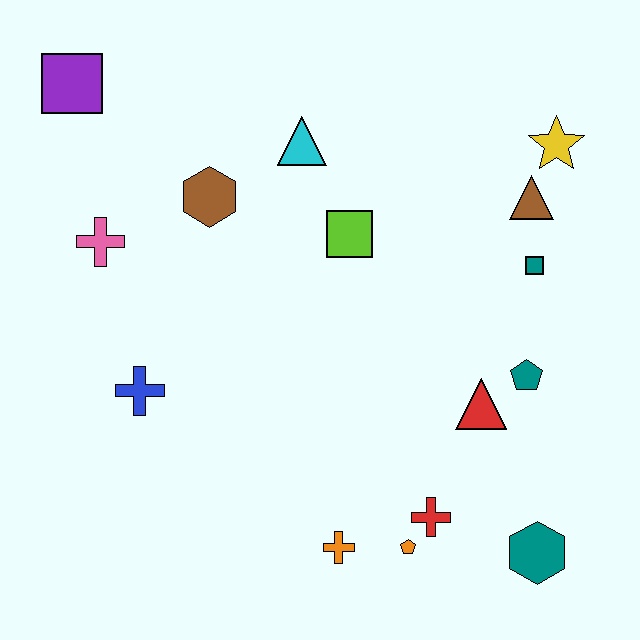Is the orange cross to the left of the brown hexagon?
No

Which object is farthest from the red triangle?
The purple square is farthest from the red triangle.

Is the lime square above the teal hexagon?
Yes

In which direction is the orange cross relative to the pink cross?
The orange cross is below the pink cross.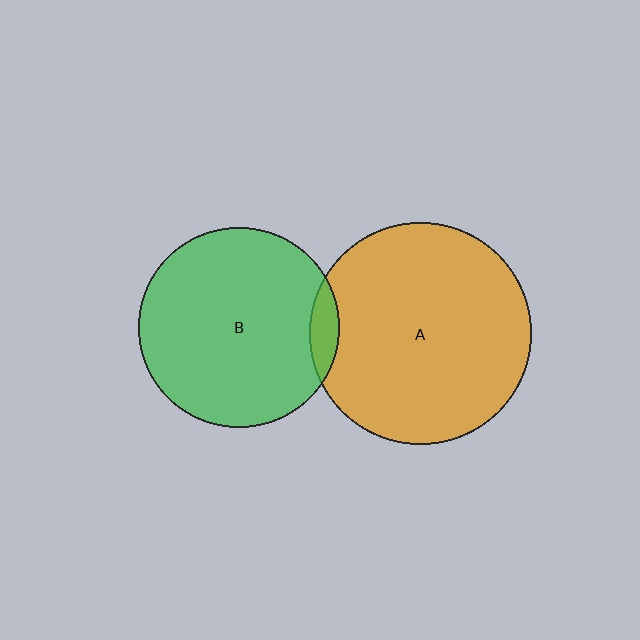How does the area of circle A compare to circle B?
Approximately 1.2 times.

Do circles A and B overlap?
Yes.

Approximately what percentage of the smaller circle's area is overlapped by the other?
Approximately 5%.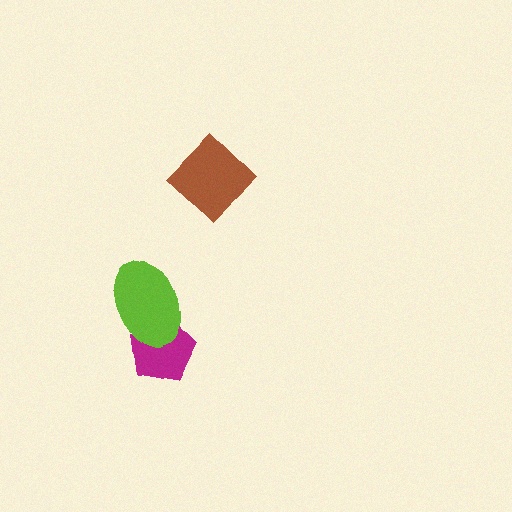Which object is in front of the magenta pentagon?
The lime ellipse is in front of the magenta pentagon.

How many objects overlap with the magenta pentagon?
1 object overlaps with the magenta pentagon.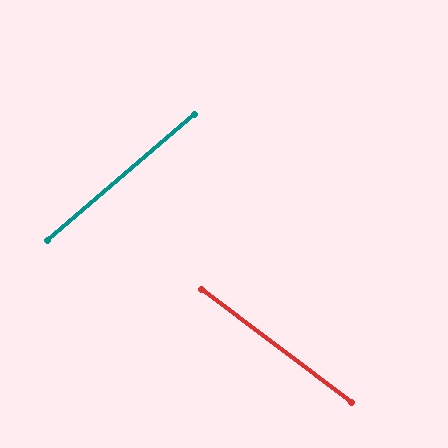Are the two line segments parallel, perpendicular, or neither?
Neither parallel nor perpendicular — they differ by about 78°.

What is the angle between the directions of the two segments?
Approximately 78 degrees.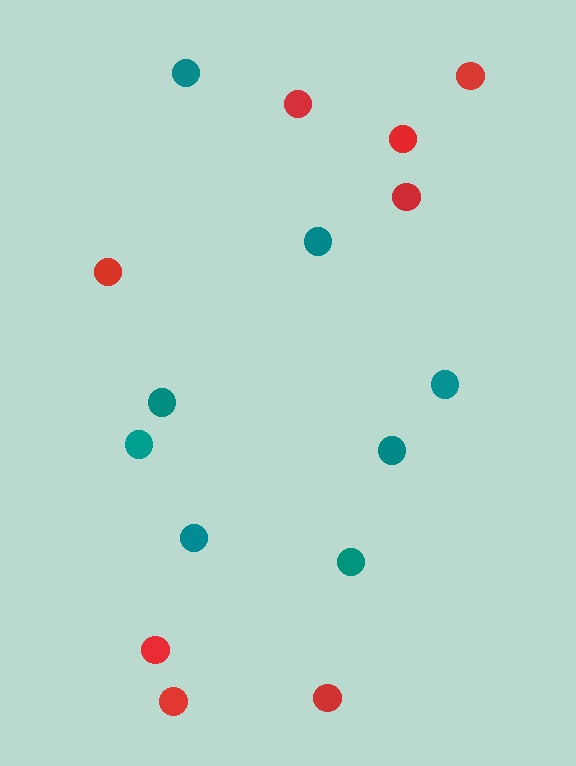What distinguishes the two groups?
There are 2 groups: one group of red circles (8) and one group of teal circles (8).